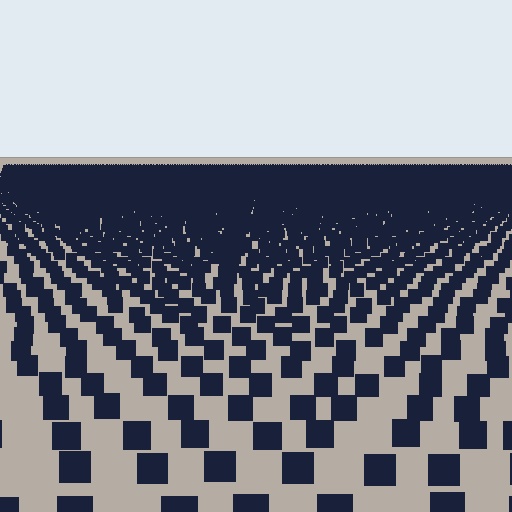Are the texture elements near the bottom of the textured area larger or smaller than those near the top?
Larger. Near the bottom, elements are closer to the viewer and appear at a bigger on-screen size.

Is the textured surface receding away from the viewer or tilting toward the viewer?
The surface is receding away from the viewer. Texture elements get smaller and denser toward the top.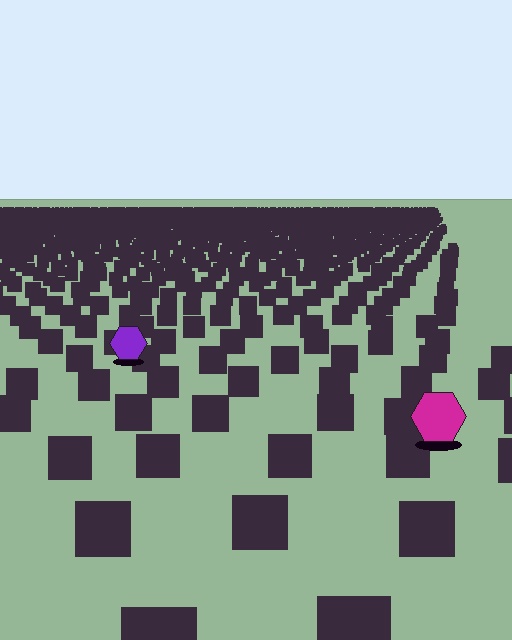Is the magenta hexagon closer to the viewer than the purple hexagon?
Yes. The magenta hexagon is closer — you can tell from the texture gradient: the ground texture is coarser near it.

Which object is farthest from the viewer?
The purple hexagon is farthest from the viewer. It appears smaller and the ground texture around it is denser.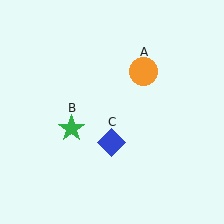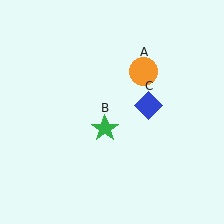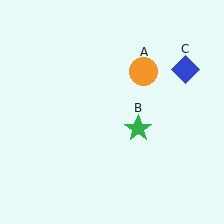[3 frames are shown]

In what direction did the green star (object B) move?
The green star (object B) moved right.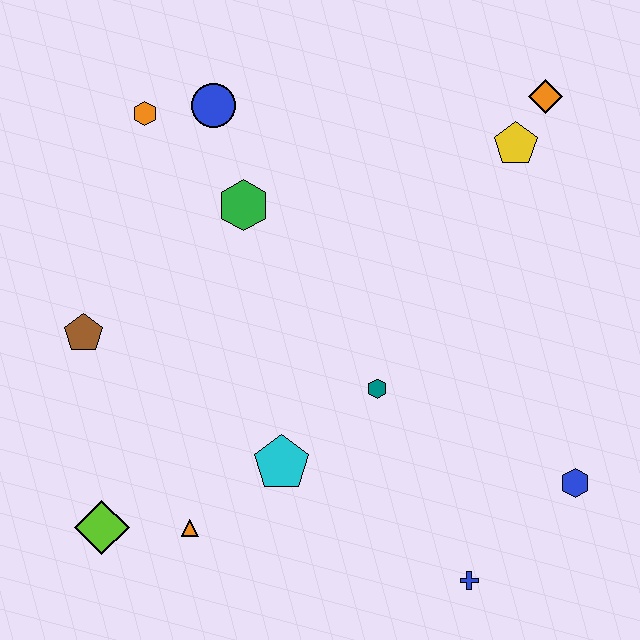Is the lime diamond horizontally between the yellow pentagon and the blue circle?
No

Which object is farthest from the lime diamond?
The orange diamond is farthest from the lime diamond.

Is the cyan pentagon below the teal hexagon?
Yes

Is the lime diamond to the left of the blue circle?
Yes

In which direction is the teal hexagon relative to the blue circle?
The teal hexagon is below the blue circle.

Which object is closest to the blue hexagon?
The blue cross is closest to the blue hexagon.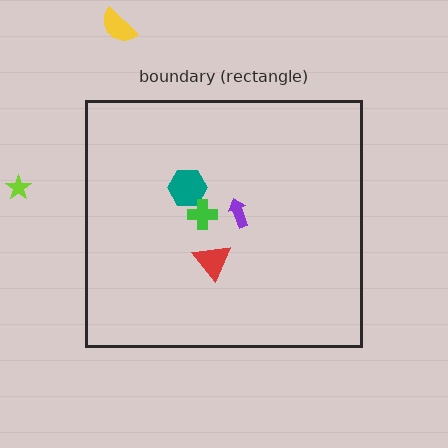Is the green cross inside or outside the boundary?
Inside.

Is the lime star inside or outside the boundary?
Outside.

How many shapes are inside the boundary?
4 inside, 2 outside.